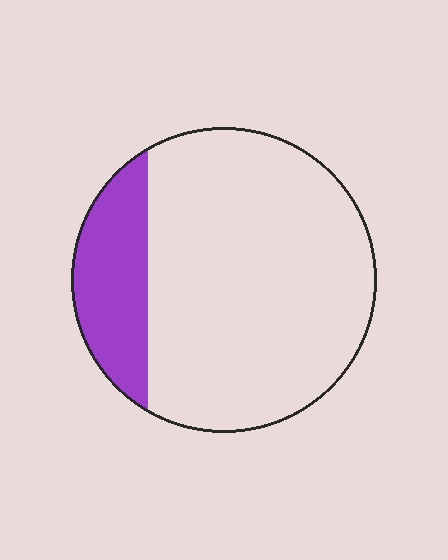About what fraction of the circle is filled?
About one fifth (1/5).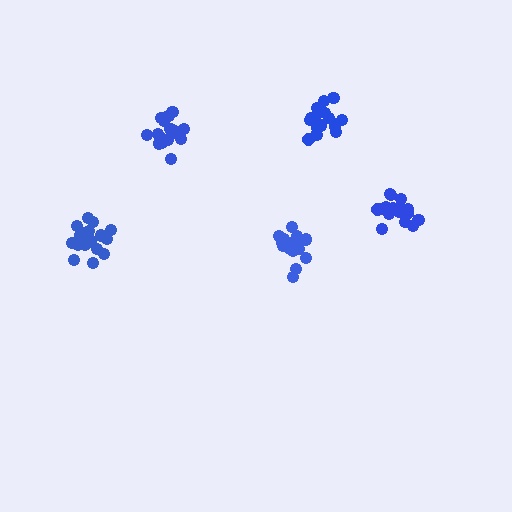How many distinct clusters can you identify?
There are 5 distinct clusters.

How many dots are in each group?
Group 1: 16 dots, Group 2: 16 dots, Group 3: 20 dots, Group 4: 16 dots, Group 5: 17 dots (85 total).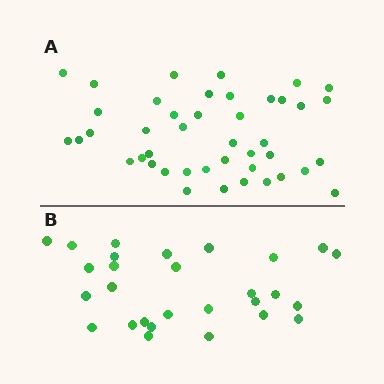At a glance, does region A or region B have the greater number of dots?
Region A (the top region) has more dots.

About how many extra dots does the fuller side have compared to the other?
Region A has approximately 15 more dots than region B.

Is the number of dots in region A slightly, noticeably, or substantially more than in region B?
Region A has substantially more. The ratio is roughly 1.5 to 1.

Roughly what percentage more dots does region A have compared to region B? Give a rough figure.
About 55% more.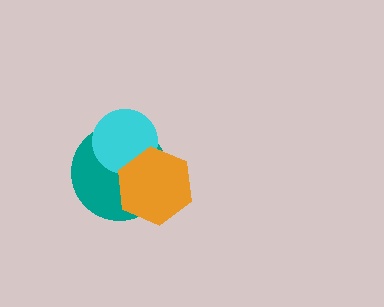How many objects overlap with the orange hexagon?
2 objects overlap with the orange hexagon.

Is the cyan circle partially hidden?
Yes, it is partially covered by another shape.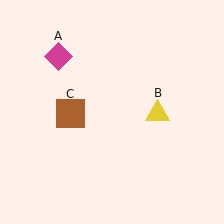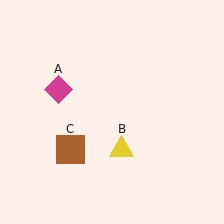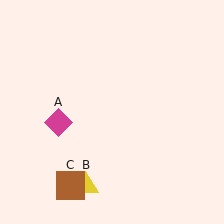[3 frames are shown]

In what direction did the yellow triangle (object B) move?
The yellow triangle (object B) moved down and to the left.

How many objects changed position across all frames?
3 objects changed position: magenta diamond (object A), yellow triangle (object B), brown square (object C).